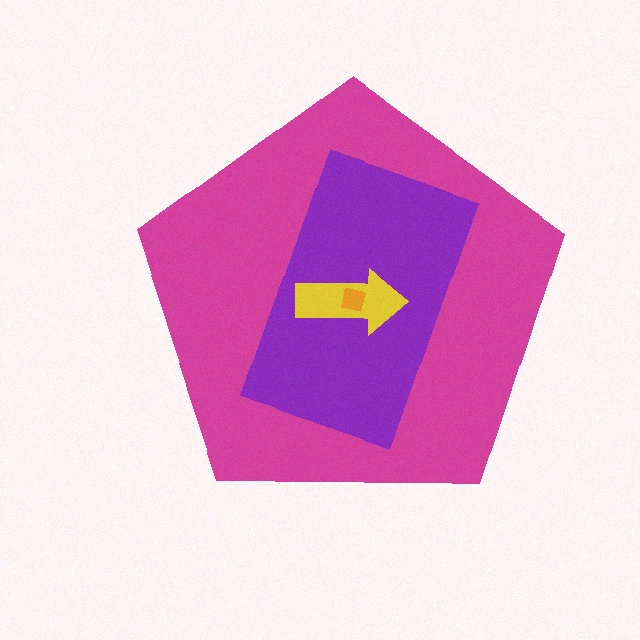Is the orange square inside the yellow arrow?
Yes.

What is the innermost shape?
The orange square.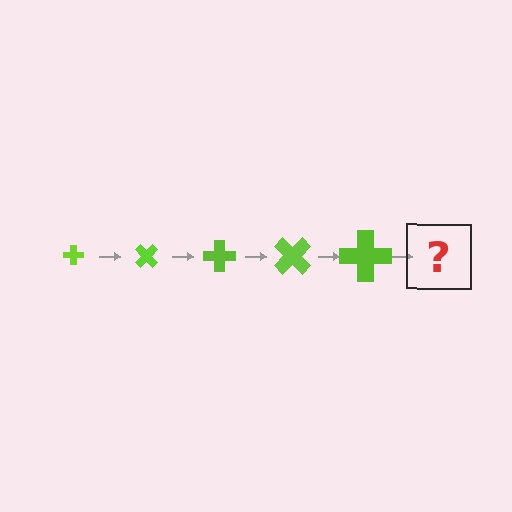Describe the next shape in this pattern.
It should be a cross, larger than the previous one and rotated 225 degrees from the start.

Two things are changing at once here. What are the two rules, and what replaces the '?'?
The two rules are that the cross grows larger each step and it rotates 45 degrees each step. The '?' should be a cross, larger than the previous one and rotated 225 degrees from the start.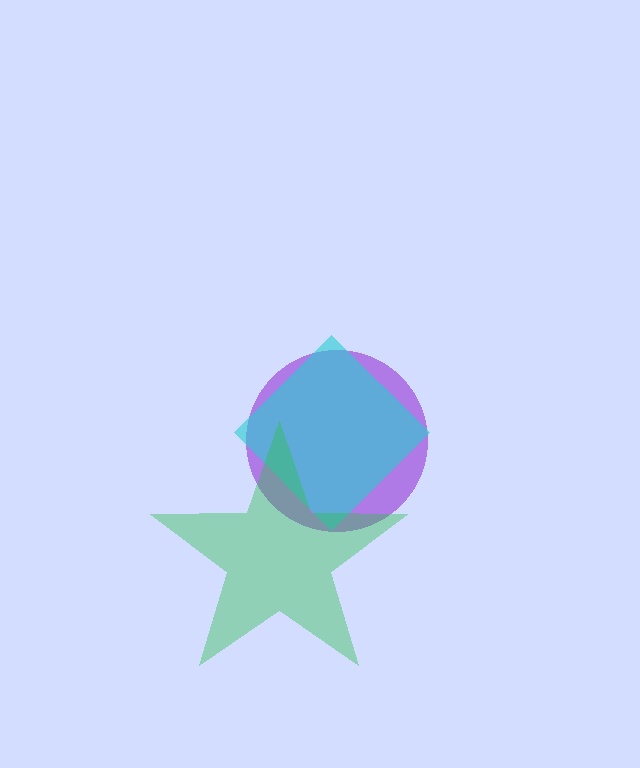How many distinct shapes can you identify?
There are 3 distinct shapes: a purple circle, a cyan diamond, a green star.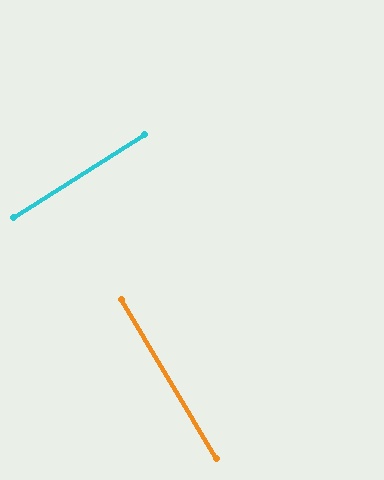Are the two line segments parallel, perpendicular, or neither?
Perpendicular — they meet at approximately 88°.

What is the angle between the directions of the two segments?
Approximately 88 degrees.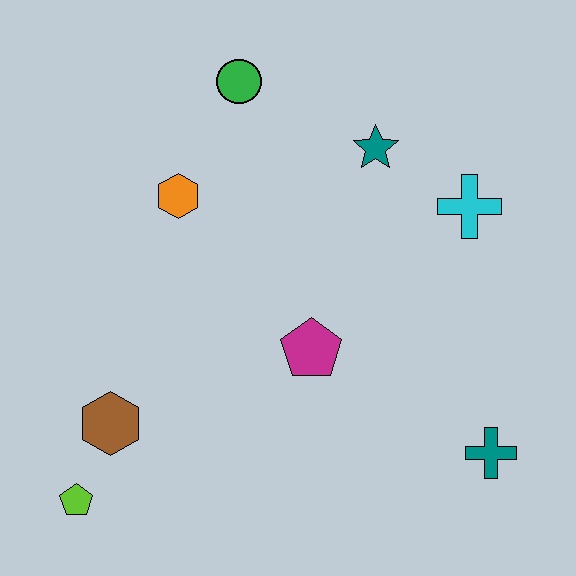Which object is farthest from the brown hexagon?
The cyan cross is farthest from the brown hexagon.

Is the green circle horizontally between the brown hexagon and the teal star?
Yes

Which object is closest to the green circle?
The orange hexagon is closest to the green circle.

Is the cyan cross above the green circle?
No